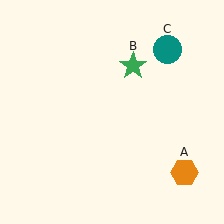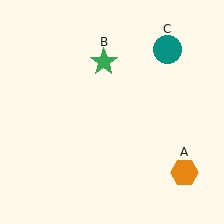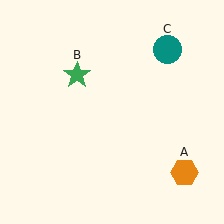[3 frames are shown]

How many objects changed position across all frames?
1 object changed position: green star (object B).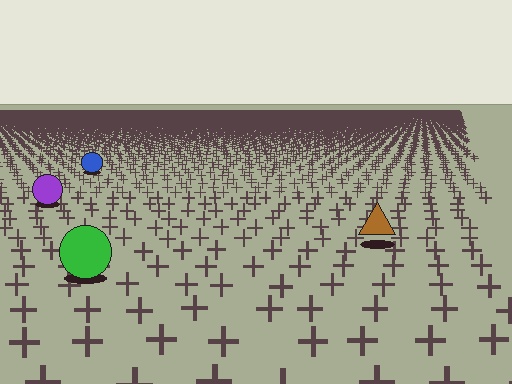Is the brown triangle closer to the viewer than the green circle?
No. The green circle is closer — you can tell from the texture gradient: the ground texture is coarser near it.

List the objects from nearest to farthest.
From nearest to farthest: the green circle, the brown triangle, the purple circle, the blue circle.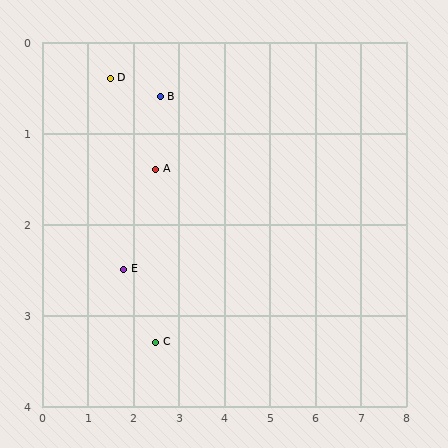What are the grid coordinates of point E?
Point E is at approximately (1.8, 2.5).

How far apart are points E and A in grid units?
Points E and A are about 1.3 grid units apart.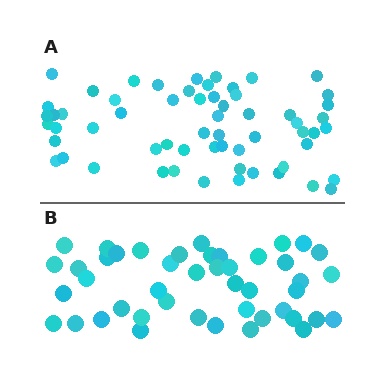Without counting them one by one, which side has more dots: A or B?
Region A (the top region) has more dots.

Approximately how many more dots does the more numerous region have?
Region A has approximately 15 more dots than region B.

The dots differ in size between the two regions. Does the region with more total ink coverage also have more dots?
No. Region B has more total ink coverage because its dots are larger, but region A actually contains more individual dots. Total area can be misleading — the number of items is what matters here.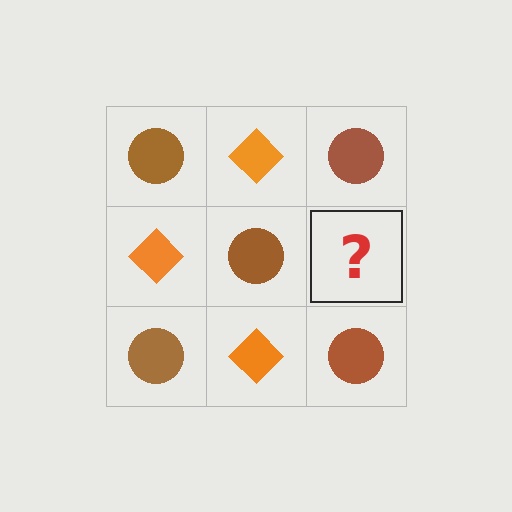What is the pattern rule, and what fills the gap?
The rule is that it alternates brown circle and orange diamond in a checkerboard pattern. The gap should be filled with an orange diamond.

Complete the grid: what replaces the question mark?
The question mark should be replaced with an orange diamond.